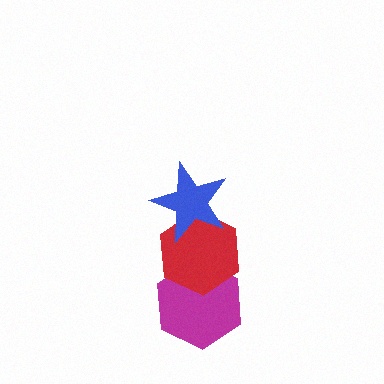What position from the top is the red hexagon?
The red hexagon is 2nd from the top.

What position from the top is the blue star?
The blue star is 1st from the top.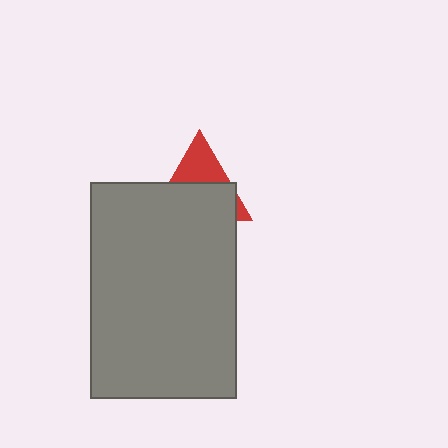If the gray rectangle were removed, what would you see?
You would see the complete red triangle.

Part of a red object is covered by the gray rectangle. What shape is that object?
It is a triangle.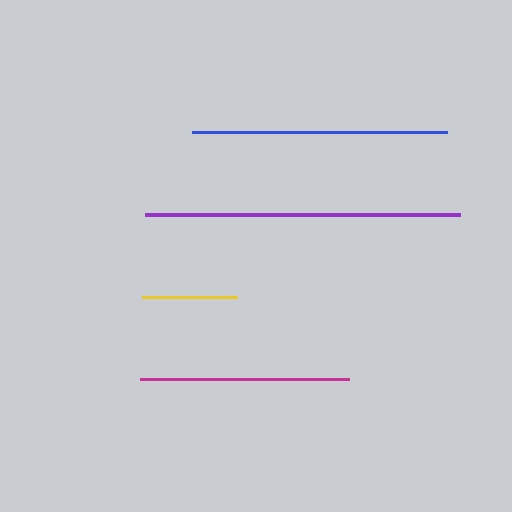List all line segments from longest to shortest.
From longest to shortest: purple, blue, magenta, yellow.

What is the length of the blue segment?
The blue segment is approximately 255 pixels long.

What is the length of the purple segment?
The purple segment is approximately 314 pixels long.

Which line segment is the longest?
The purple line is the longest at approximately 314 pixels.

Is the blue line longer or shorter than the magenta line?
The blue line is longer than the magenta line.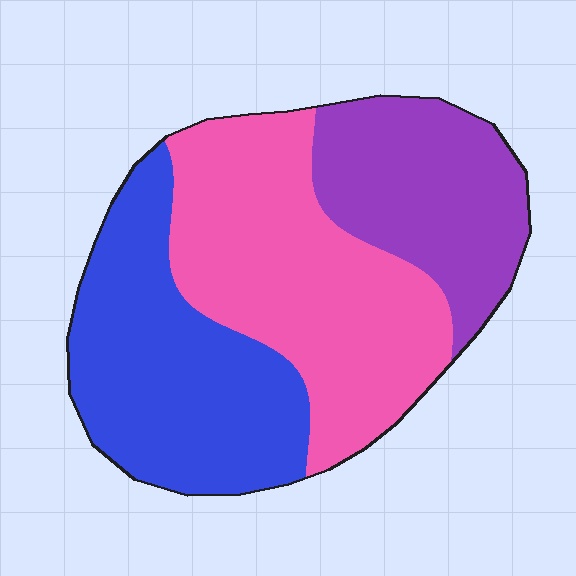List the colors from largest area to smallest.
From largest to smallest: pink, blue, purple.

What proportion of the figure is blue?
Blue covers 35% of the figure.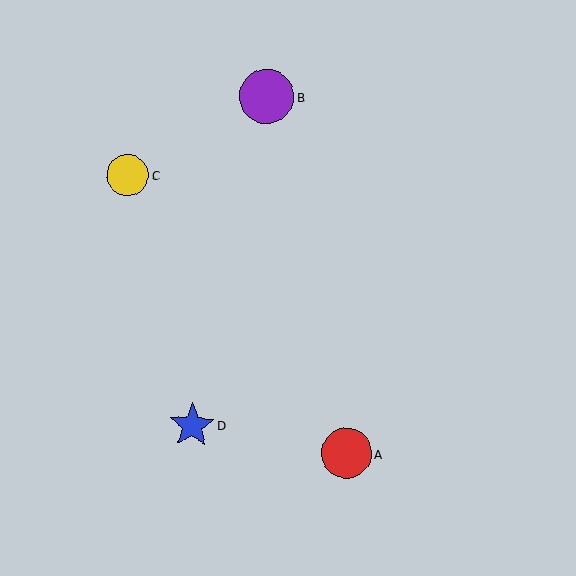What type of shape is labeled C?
Shape C is a yellow circle.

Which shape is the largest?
The purple circle (labeled B) is the largest.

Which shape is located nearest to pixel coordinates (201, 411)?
The blue star (labeled D) at (192, 425) is nearest to that location.